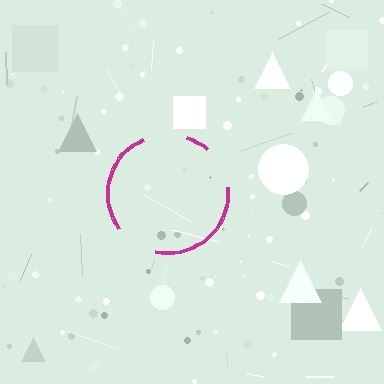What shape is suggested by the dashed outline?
The dashed outline suggests a circle.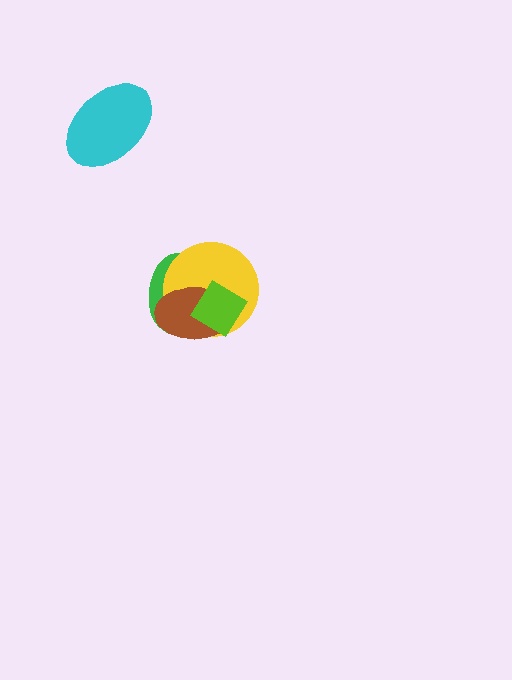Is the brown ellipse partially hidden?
Yes, it is partially covered by another shape.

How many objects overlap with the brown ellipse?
3 objects overlap with the brown ellipse.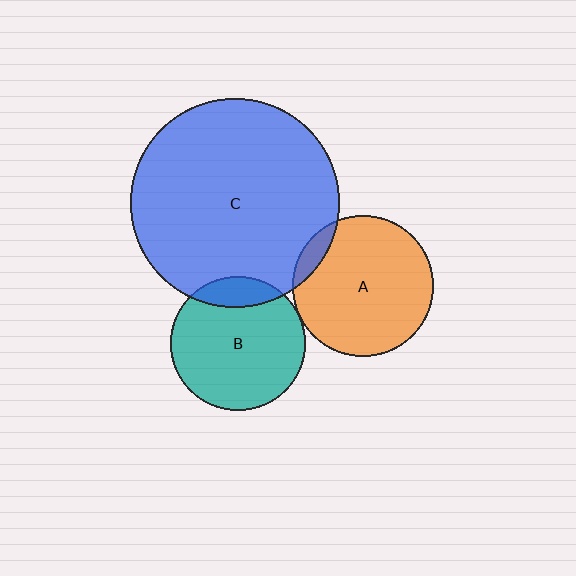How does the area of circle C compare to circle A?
Approximately 2.2 times.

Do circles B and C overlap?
Yes.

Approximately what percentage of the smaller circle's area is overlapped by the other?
Approximately 15%.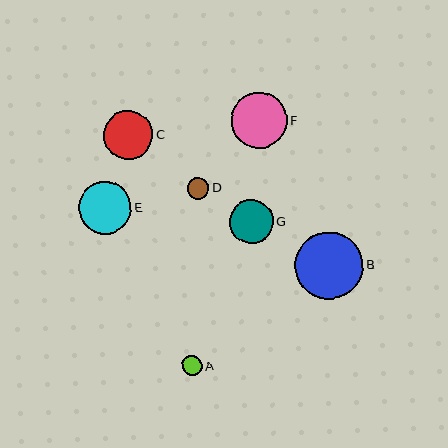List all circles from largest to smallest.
From largest to smallest: B, F, E, C, G, D, A.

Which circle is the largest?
Circle B is the largest with a size of approximately 68 pixels.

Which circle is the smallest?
Circle A is the smallest with a size of approximately 20 pixels.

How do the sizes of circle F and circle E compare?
Circle F and circle E are approximately the same size.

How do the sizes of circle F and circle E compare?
Circle F and circle E are approximately the same size.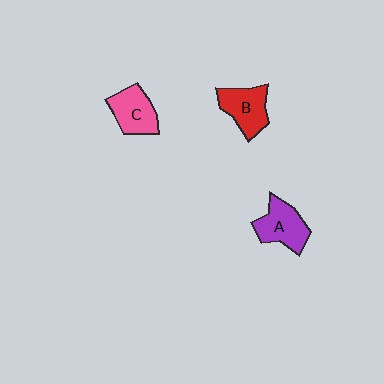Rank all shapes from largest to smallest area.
From largest to smallest: A (purple), B (red), C (pink).